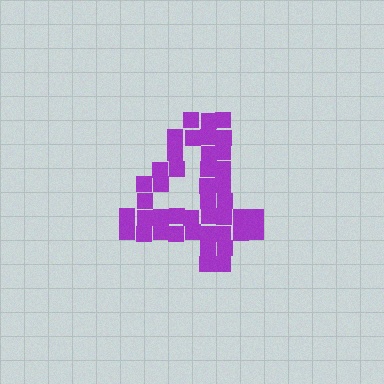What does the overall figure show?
The overall figure shows the digit 4.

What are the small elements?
The small elements are squares.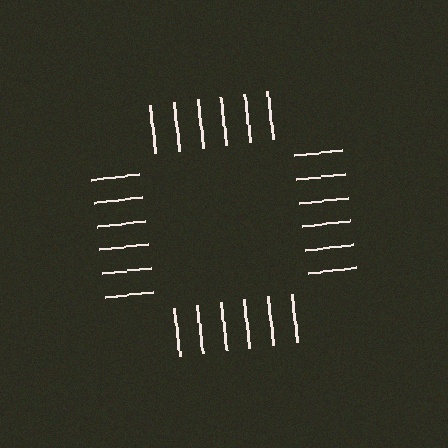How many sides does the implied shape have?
4 sides — the line-ends trace a square.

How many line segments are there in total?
24 — 6 along each of the 4 edges.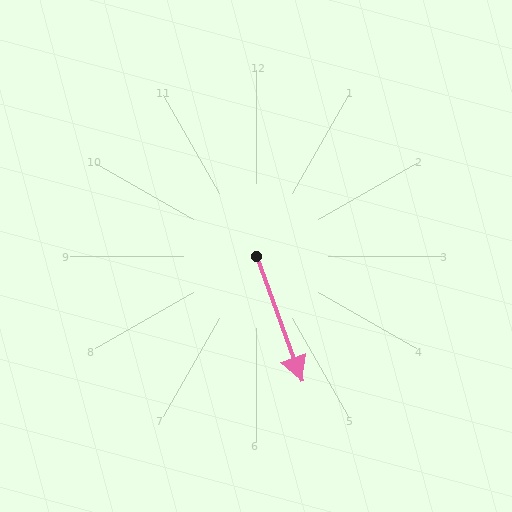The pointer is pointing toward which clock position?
Roughly 5 o'clock.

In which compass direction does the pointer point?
South.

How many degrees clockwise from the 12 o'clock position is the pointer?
Approximately 160 degrees.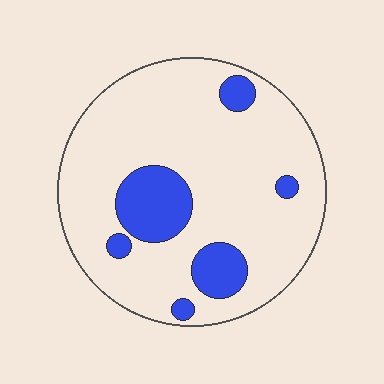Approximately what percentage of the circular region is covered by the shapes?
Approximately 15%.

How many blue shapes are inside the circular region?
6.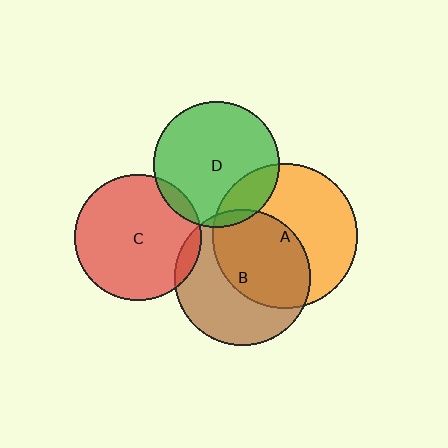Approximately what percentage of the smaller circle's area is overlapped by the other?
Approximately 5%.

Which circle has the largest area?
Circle A (orange).